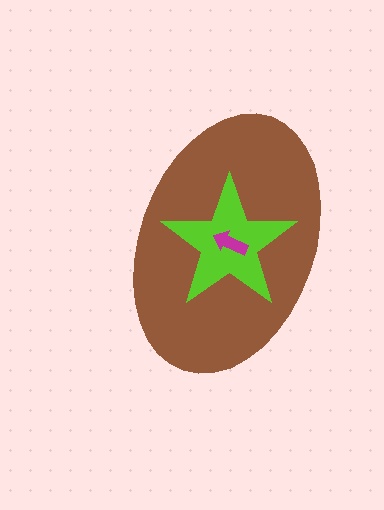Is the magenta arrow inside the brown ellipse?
Yes.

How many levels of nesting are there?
3.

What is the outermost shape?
The brown ellipse.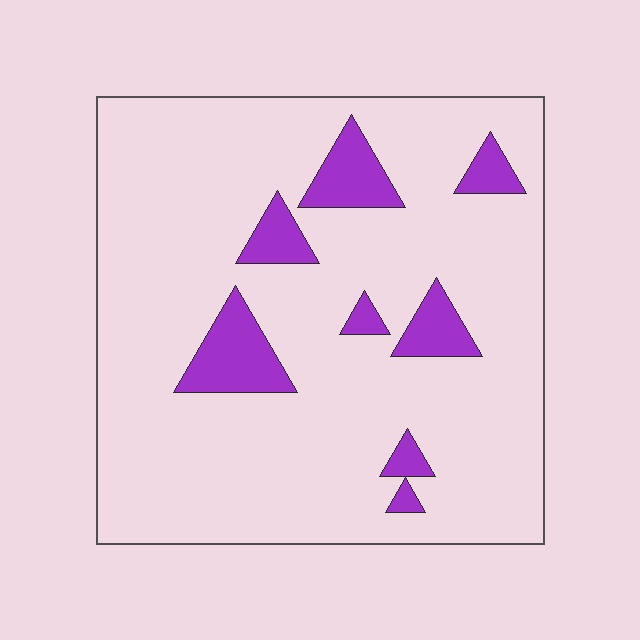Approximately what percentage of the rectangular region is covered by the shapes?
Approximately 10%.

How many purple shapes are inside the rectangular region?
8.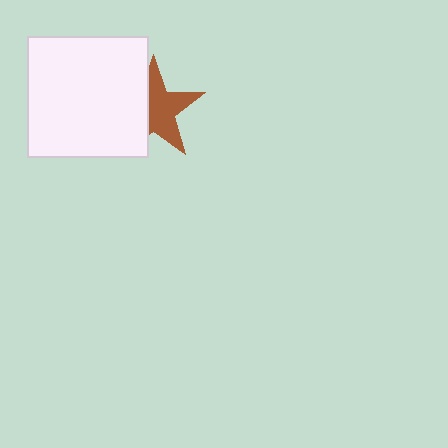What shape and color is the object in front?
The object in front is a white square.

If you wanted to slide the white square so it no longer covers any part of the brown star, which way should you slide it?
Slide it left — that is the most direct way to separate the two shapes.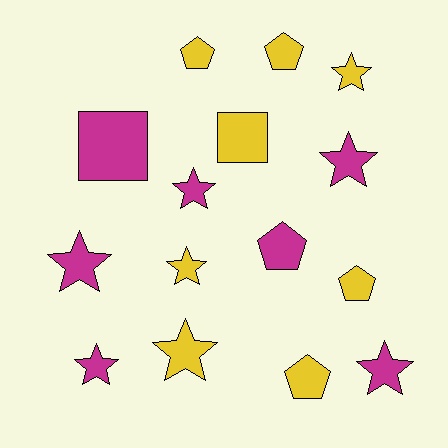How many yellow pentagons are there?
There are 4 yellow pentagons.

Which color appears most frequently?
Yellow, with 8 objects.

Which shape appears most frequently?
Star, with 8 objects.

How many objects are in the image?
There are 15 objects.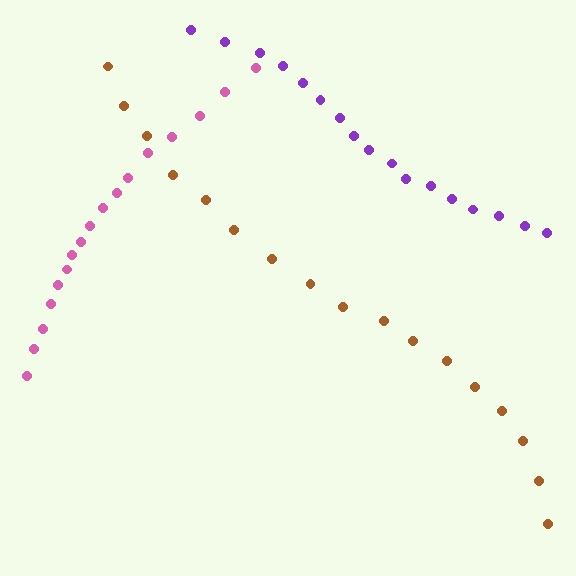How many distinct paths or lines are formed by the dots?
There are 3 distinct paths.